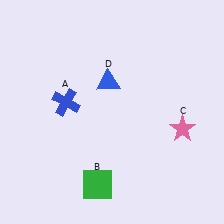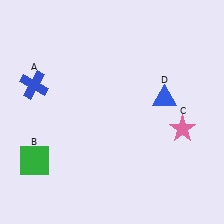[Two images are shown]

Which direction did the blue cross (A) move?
The blue cross (A) moved left.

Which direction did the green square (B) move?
The green square (B) moved left.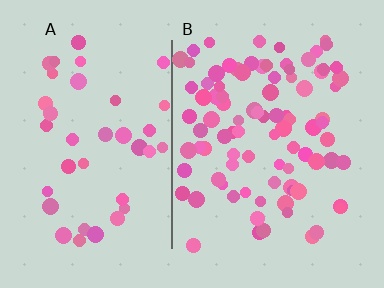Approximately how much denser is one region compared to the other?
Approximately 2.2× — region B over region A.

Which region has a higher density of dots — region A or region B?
B (the right).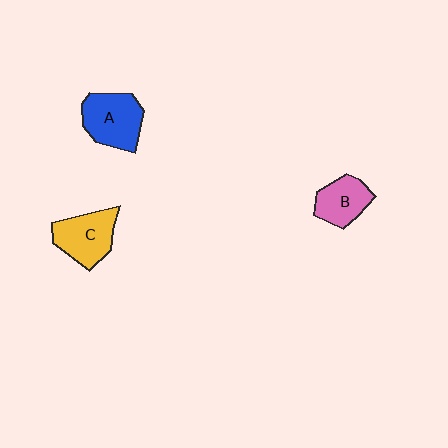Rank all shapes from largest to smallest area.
From largest to smallest: A (blue), C (yellow), B (pink).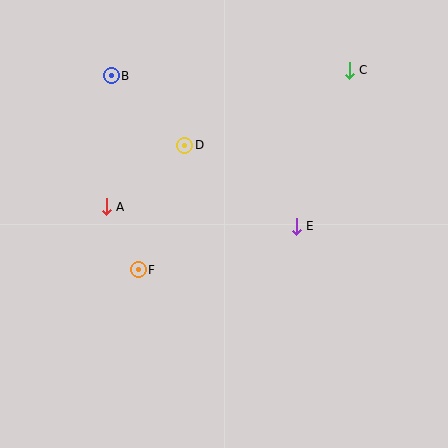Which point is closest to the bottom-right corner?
Point E is closest to the bottom-right corner.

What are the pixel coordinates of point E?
Point E is at (296, 226).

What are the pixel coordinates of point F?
Point F is at (138, 270).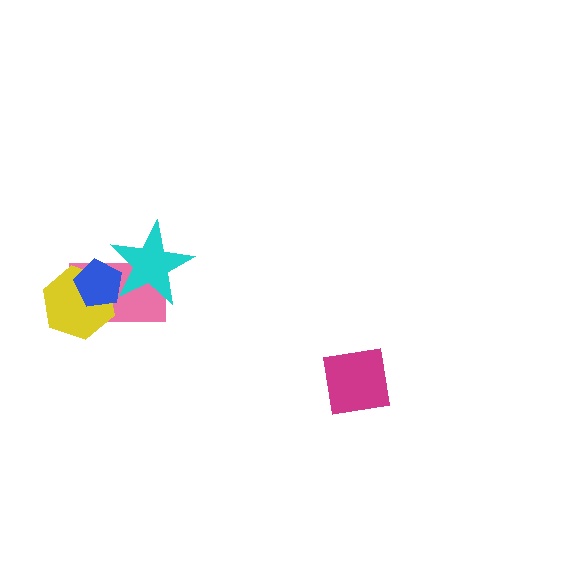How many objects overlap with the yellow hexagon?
2 objects overlap with the yellow hexagon.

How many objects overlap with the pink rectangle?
3 objects overlap with the pink rectangle.